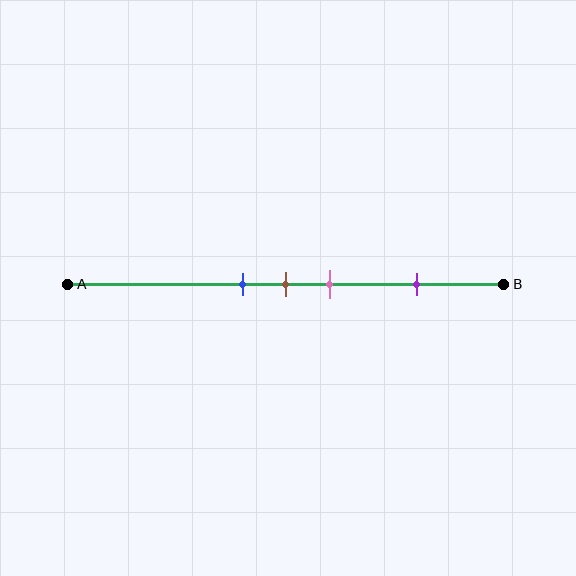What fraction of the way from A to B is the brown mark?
The brown mark is approximately 50% (0.5) of the way from A to B.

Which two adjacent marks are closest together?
The blue and brown marks are the closest adjacent pair.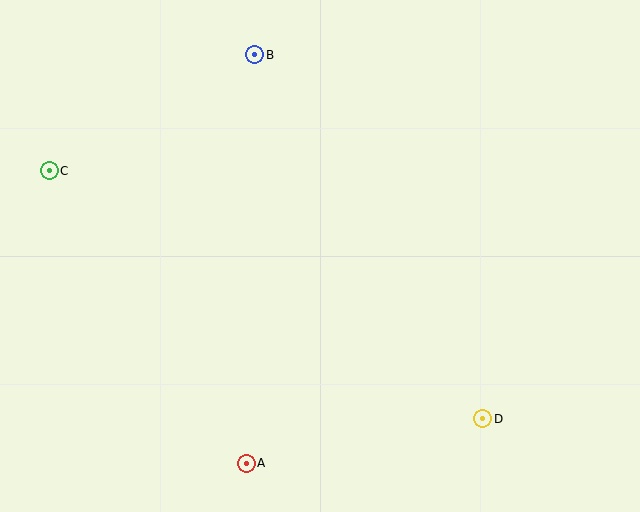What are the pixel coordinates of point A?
Point A is at (246, 463).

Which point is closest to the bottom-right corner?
Point D is closest to the bottom-right corner.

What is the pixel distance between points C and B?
The distance between C and B is 236 pixels.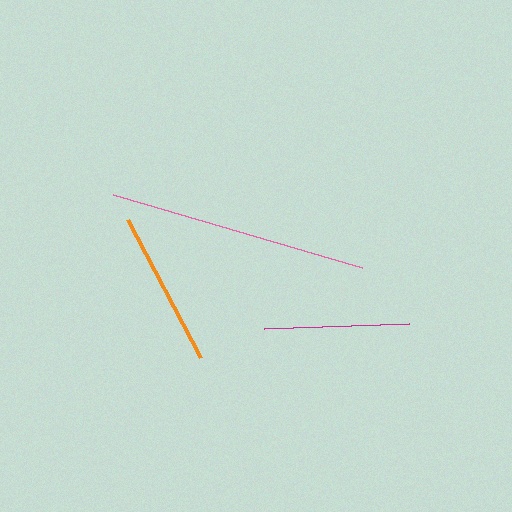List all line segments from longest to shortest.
From longest to shortest: pink, orange, magenta.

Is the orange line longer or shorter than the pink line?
The pink line is longer than the orange line.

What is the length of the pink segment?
The pink segment is approximately 260 pixels long.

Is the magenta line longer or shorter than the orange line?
The orange line is longer than the magenta line.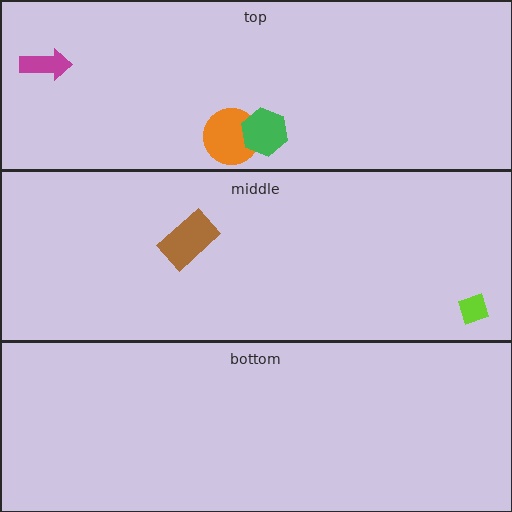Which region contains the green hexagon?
The top region.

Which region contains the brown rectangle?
The middle region.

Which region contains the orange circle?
The top region.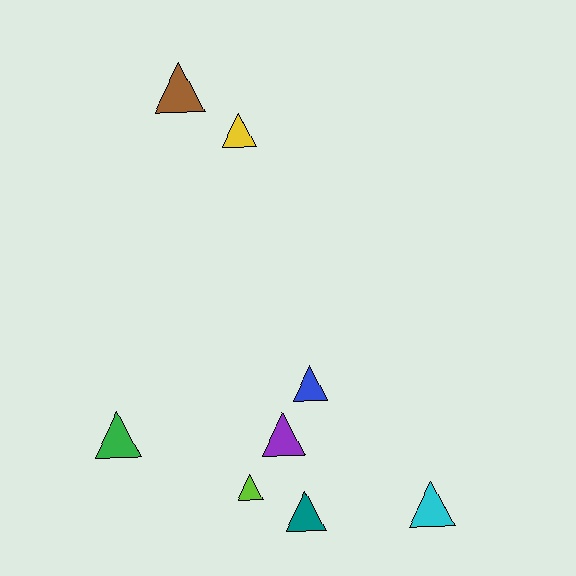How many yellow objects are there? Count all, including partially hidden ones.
There is 1 yellow object.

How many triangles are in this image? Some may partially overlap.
There are 8 triangles.